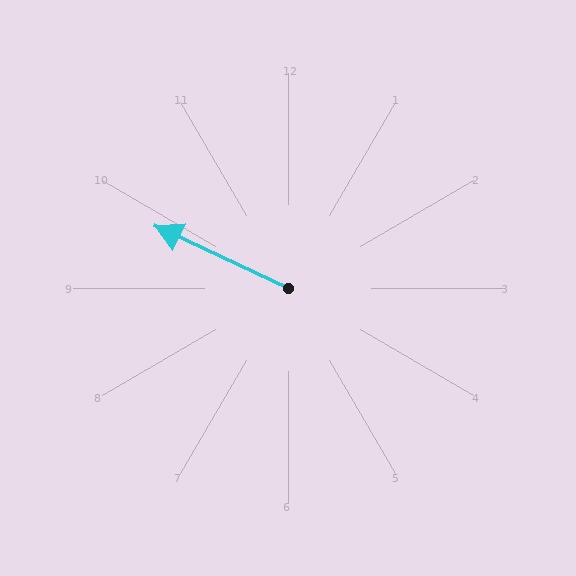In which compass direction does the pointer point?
Northwest.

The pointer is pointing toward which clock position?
Roughly 10 o'clock.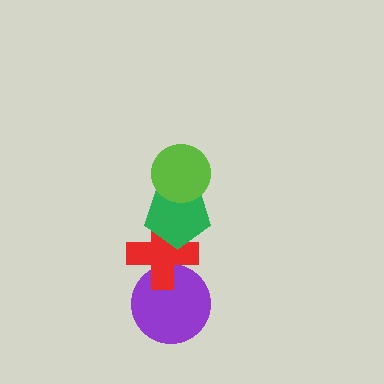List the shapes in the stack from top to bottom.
From top to bottom: the lime circle, the green pentagon, the red cross, the purple circle.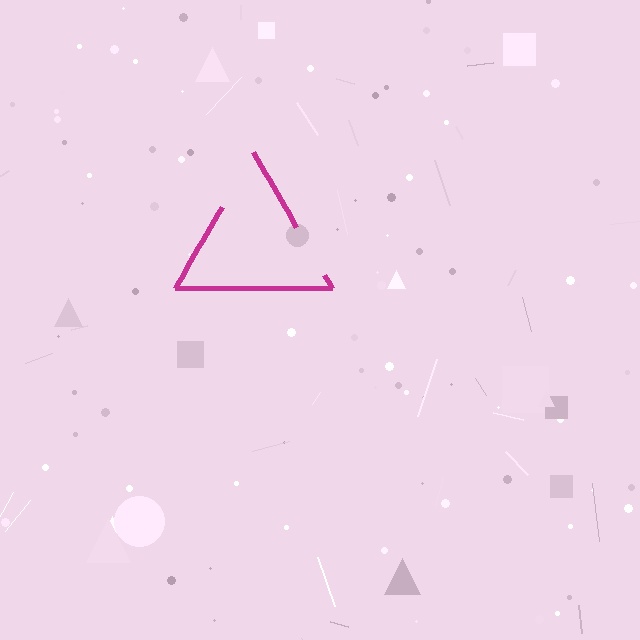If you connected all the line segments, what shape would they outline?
They would outline a triangle.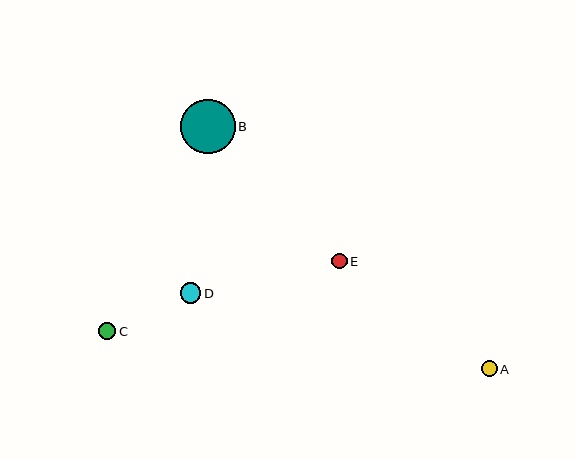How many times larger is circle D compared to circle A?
Circle D is approximately 1.3 times the size of circle A.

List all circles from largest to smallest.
From largest to smallest: B, D, C, A, E.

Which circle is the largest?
Circle B is the largest with a size of approximately 54 pixels.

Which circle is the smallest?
Circle E is the smallest with a size of approximately 15 pixels.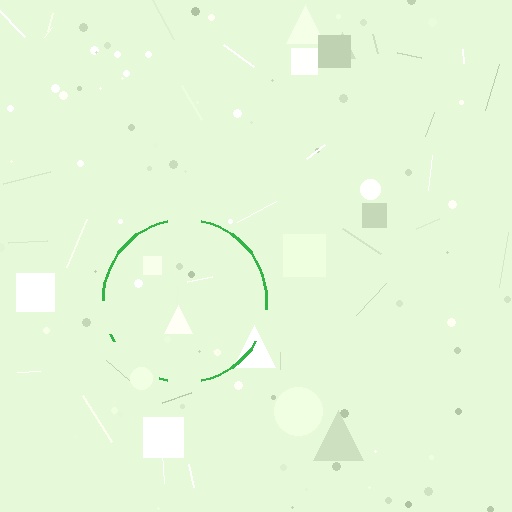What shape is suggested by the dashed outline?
The dashed outline suggests a circle.